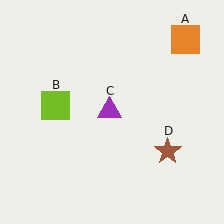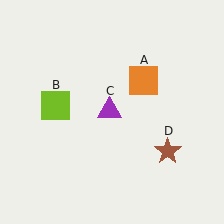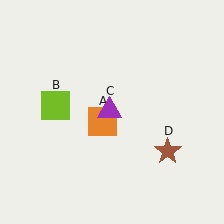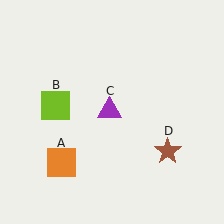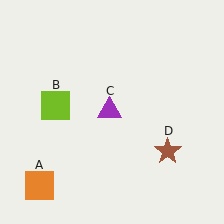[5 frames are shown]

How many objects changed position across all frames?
1 object changed position: orange square (object A).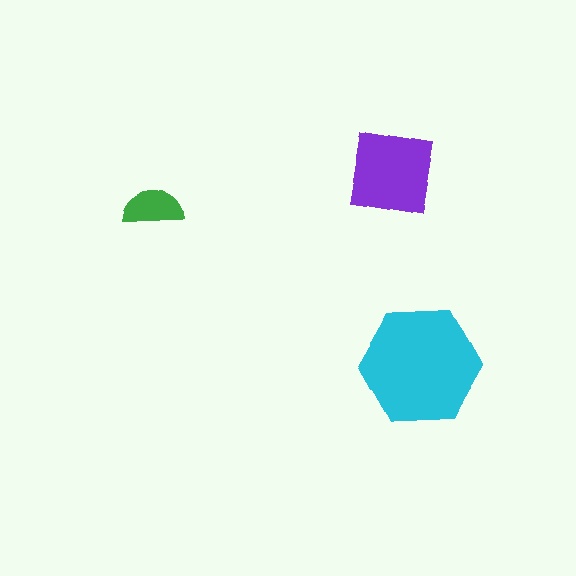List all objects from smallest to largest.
The green semicircle, the purple square, the cyan hexagon.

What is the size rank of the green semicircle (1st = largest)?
3rd.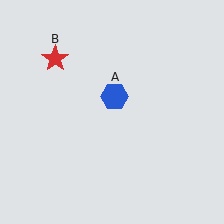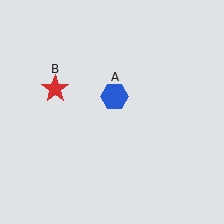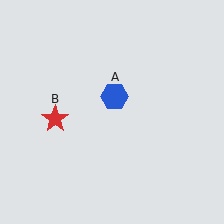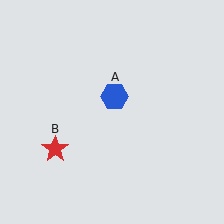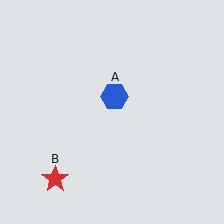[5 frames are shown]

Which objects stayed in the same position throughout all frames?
Blue hexagon (object A) remained stationary.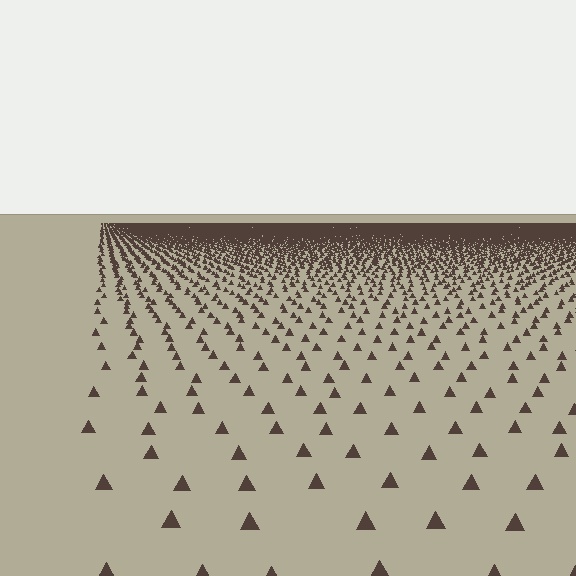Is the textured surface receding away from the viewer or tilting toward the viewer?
The surface is receding away from the viewer. Texture elements get smaller and denser toward the top.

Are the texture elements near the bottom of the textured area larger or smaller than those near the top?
Larger. Near the bottom, elements are closer to the viewer and appear at a bigger on-screen size.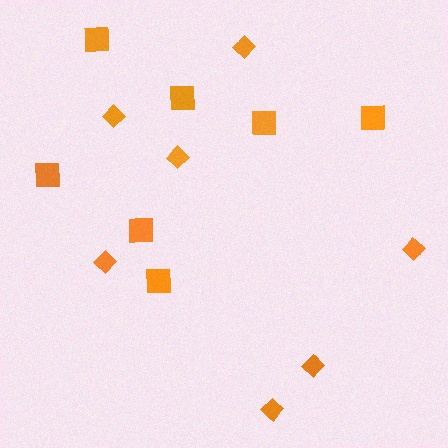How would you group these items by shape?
There are 2 groups: one group of diamonds (7) and one group of squares (7).